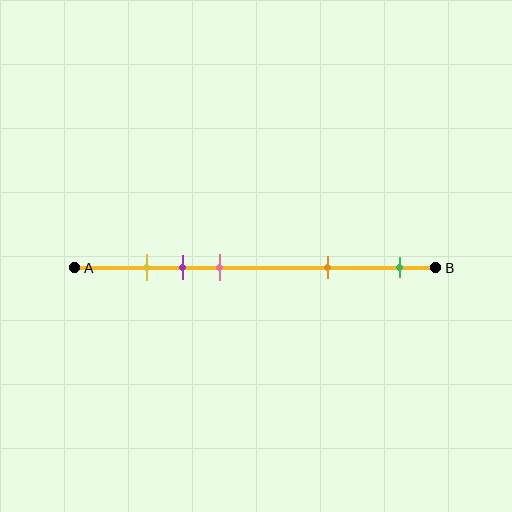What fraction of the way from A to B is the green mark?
The green mark is approximately 90% (0.9) of the way from A to B.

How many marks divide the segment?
There are 5 marks dividing the segment.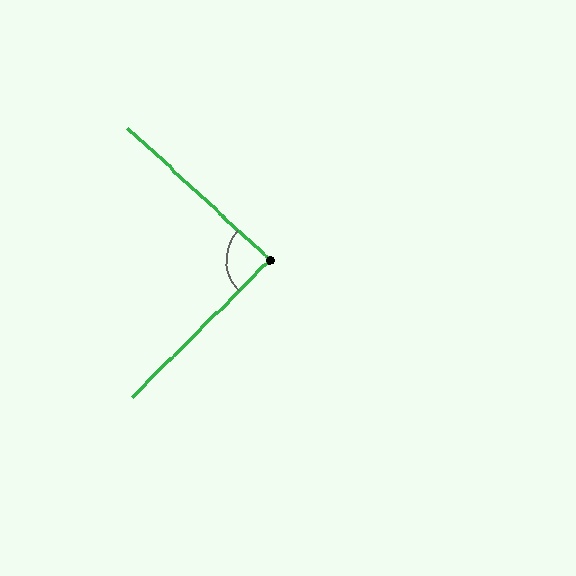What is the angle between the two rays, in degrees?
Approximately 88 degrees.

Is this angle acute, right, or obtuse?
It is approximately a right angle.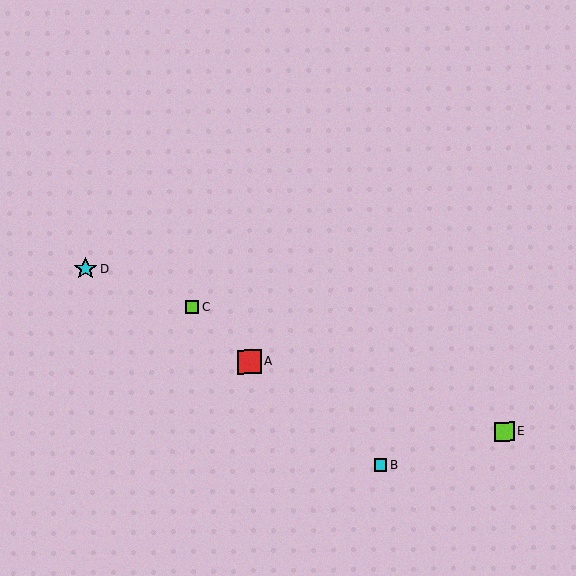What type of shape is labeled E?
Shape E is a lime square.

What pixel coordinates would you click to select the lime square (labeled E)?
Click at (504, 432) to select the lime square E.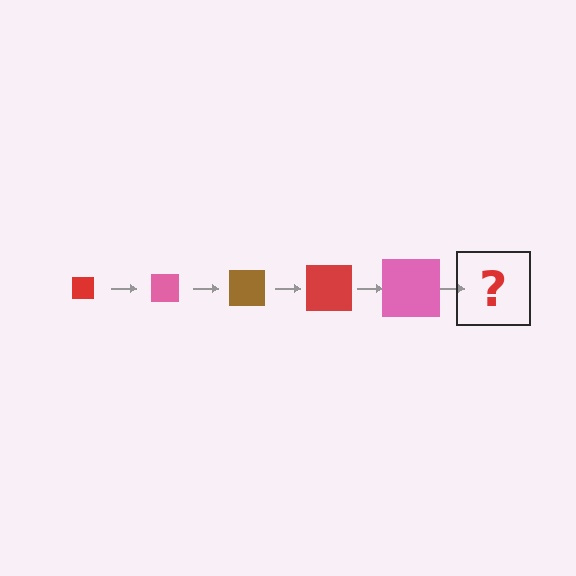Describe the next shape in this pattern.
It should be a brown square, larger than the previous one.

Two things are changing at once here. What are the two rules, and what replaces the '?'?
The two rules are that the square grows larger each step and the color cycles through red, pink, and brown. The '?' should be a brown square, larger than the previous one.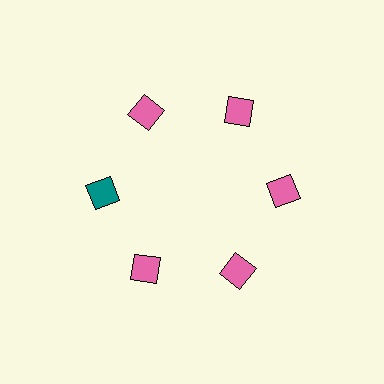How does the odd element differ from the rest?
It has a different color: teal instead of pink.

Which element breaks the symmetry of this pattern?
The teal diamond at roughly the 9 o'clock position breaks the symmetry. All other shapes are pink diamonds.